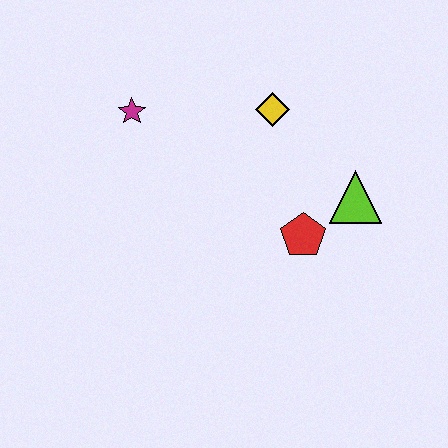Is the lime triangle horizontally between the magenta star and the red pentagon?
No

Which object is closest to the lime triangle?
The red pentagon is closest to the lime triangle.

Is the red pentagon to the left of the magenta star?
No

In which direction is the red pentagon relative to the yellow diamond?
The red pentagon is below the yellow diamond.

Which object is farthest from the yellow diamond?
The magenta star is farthest from the yellow diamond.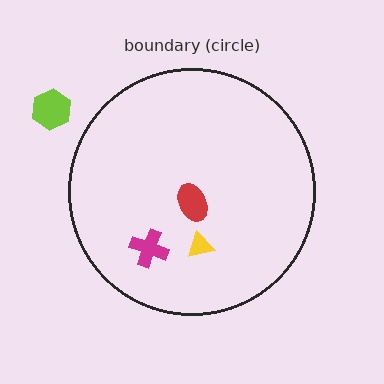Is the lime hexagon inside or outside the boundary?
Outside.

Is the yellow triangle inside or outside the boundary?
Inside.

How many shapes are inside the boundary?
3 inside, 1 outside.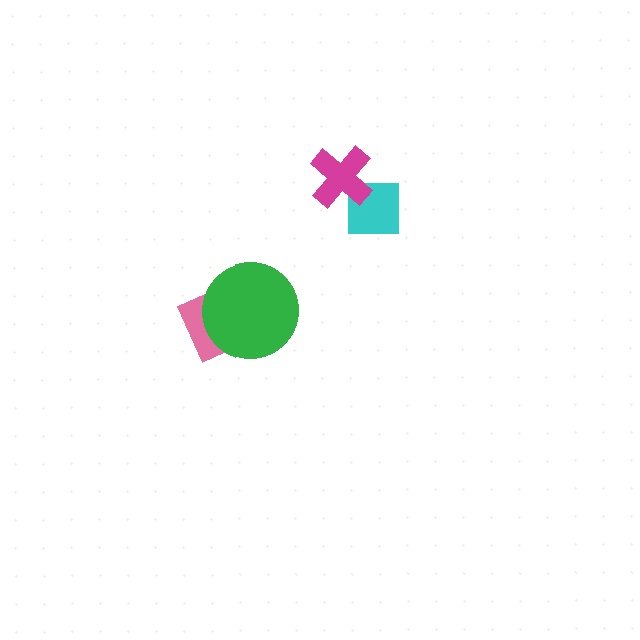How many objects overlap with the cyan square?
1 object overlaps with the cyan square.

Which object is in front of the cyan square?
The magenta cross is in front of the cyan square.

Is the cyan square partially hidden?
Yes, it is partially covered by another shape.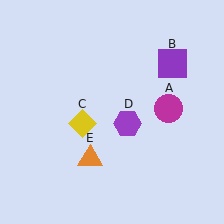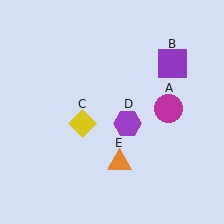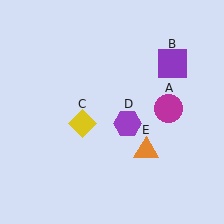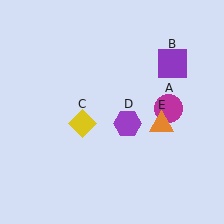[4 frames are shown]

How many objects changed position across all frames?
1 object changed position: orange triangle (object E).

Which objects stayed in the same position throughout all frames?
Magenta circle (object A) and purple square (object B) and yellow diamond (object C) and purple hexagon (object D) remained stationary.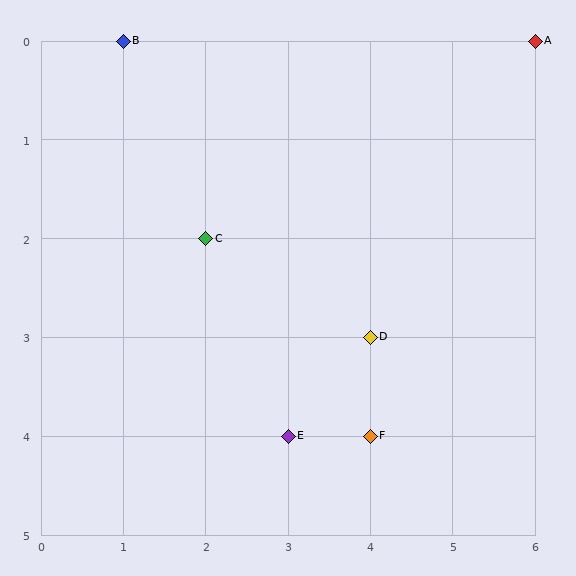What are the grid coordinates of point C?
Point C is at grid coordinates (2, 2).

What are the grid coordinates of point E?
Point E is at grid coordinates (3, 4).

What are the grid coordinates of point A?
Point A is at grid coordinates (6, 0).